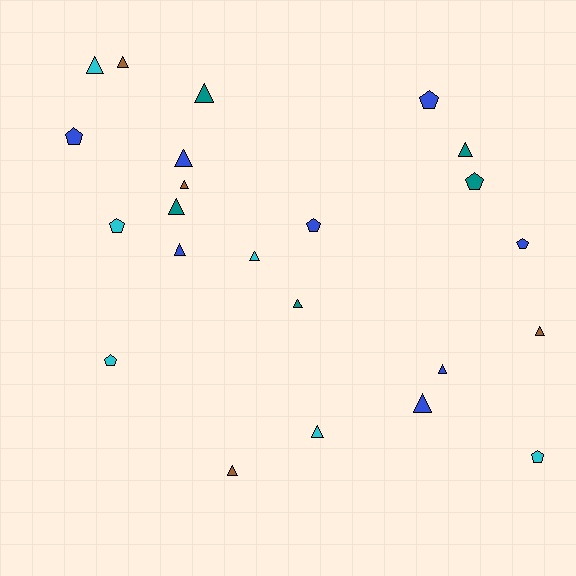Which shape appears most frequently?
Triangle, with 15 objects.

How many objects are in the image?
There are 23 objects.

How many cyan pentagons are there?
There are 3 cyan pentagons.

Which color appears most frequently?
Blue, with 8 objects.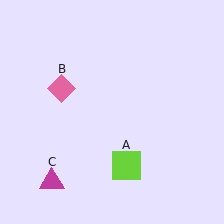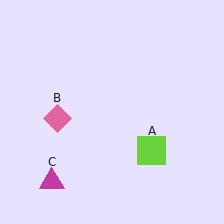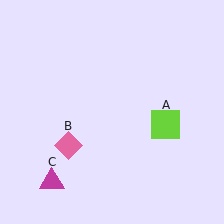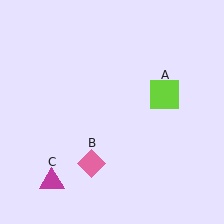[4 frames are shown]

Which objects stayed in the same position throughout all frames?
Magenta triangle (object C) remained stationary.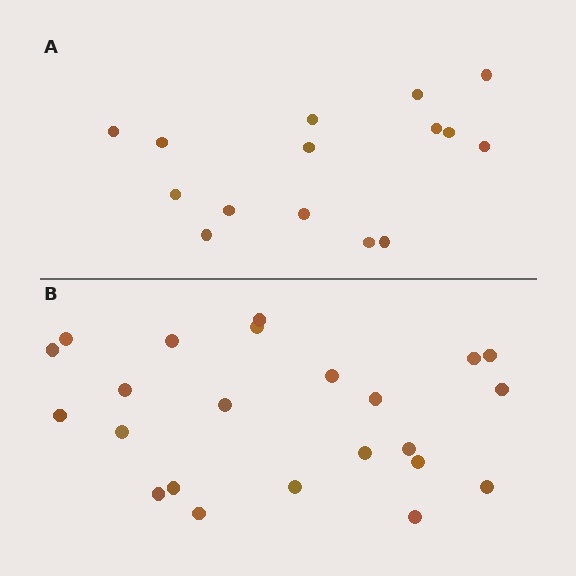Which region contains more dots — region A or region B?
Region B (the bottom region) has more dots.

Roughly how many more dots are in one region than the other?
Region B has roughly 8 or so more dots than region A.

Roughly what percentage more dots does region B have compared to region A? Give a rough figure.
About 55% more.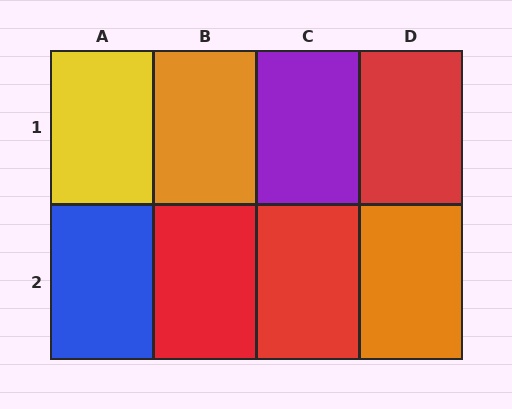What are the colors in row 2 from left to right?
Blue, red, red, orange.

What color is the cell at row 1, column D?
Red.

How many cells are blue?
1 cell is blue.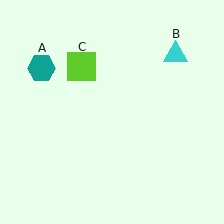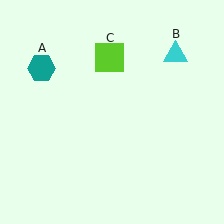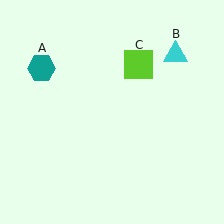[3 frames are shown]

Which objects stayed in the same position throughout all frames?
Teal hexagon (object A) and cyan triangle (object B) remained stationary.